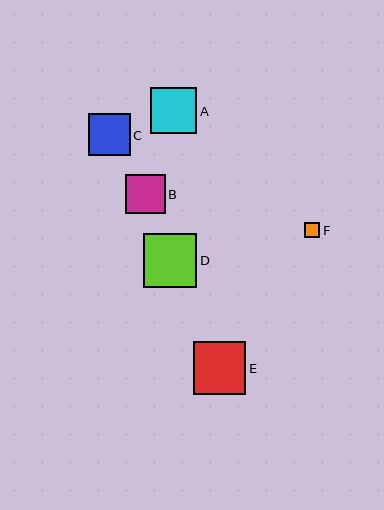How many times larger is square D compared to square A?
Square D is approximately 1.2 times the size of square A.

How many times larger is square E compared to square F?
Square E is approximately 3.5 times the size of square F.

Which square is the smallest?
Square F is the smallest with a size of approximately 15 pixels.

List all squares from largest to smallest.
From largest to smallest: D, E, A, C, B, F.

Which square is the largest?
Square D is the largest with a size of approximately 54 pixels.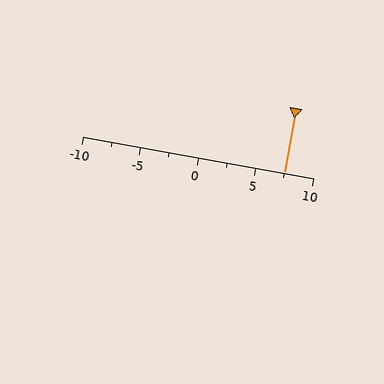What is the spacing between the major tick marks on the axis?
The major ticks are spaced 5 apart.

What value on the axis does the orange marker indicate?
The marker indicates approximately 7.5.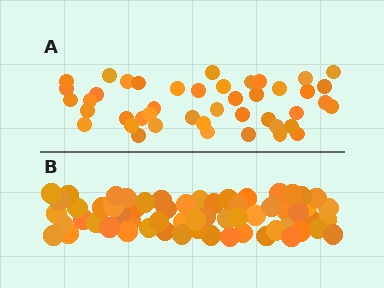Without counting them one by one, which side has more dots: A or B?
Region B (the bottom region) has more dots.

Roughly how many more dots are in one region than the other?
Region B has approximately 15 more dots than region A.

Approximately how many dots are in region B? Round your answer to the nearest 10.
About 60 dots.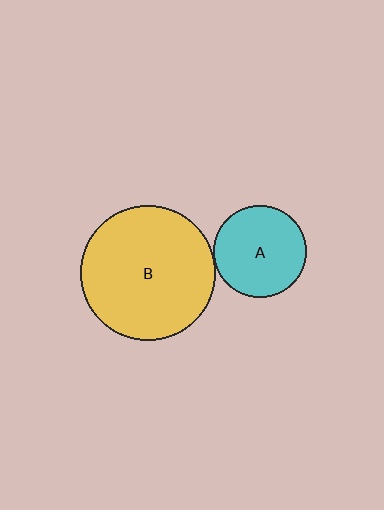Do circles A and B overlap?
Yes.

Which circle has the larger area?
Circle B (yellow).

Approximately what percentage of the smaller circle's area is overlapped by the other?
Approximately 5%.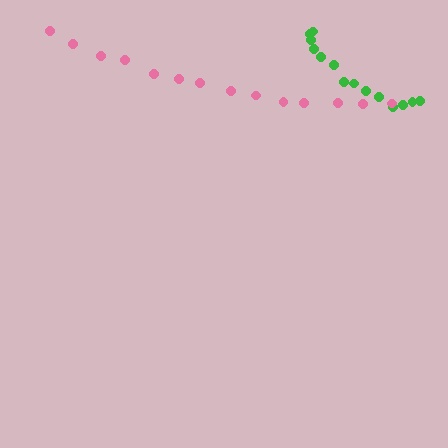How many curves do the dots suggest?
There are 2 distinct paths.